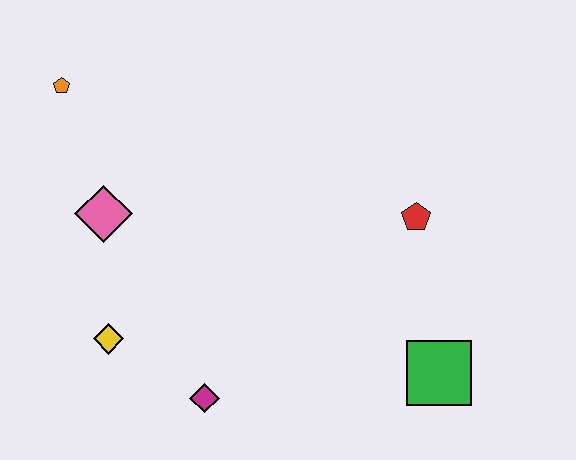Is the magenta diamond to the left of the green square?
Yes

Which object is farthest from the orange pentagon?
The green square is farthest from the orange pentagon.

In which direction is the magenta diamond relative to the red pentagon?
The magenta diamond is to the left of the red pentagon.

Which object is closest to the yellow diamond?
The magenta diamond is closest to the yellow diamond.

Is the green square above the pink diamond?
No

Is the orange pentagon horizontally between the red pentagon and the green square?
No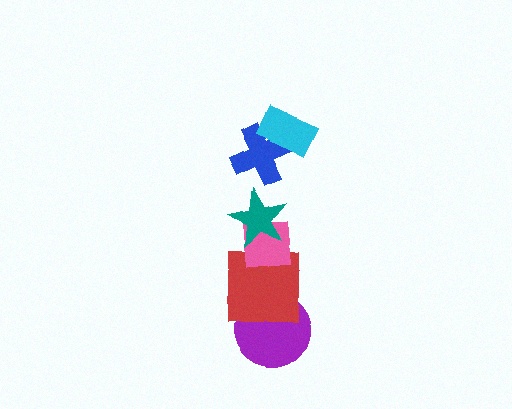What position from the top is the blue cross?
The blue cross is 2nd from the top.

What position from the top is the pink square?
The pink square is 4th from the top.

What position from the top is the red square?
The red square is 5th from the top.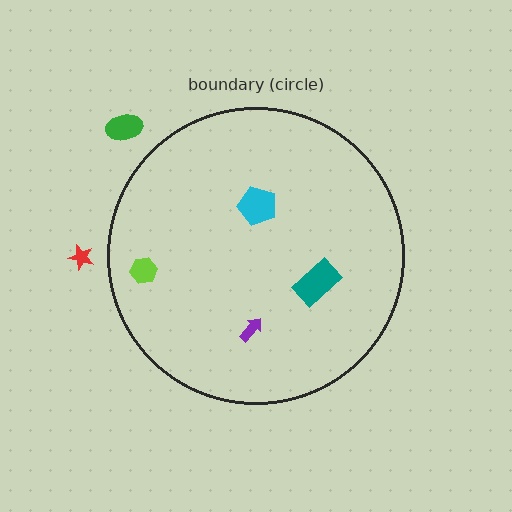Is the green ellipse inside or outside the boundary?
Outside.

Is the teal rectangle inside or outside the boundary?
Inside.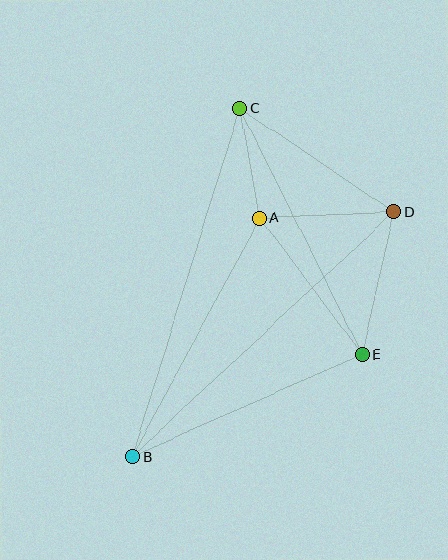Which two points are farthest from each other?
Points B and C are farthest from each other.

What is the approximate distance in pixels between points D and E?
The distance between D and E is approximately 146 pixels.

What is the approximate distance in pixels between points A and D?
The distance between A and D is approximately 135 pixels.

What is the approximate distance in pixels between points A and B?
The distance between A and B is approximately 270 pixels.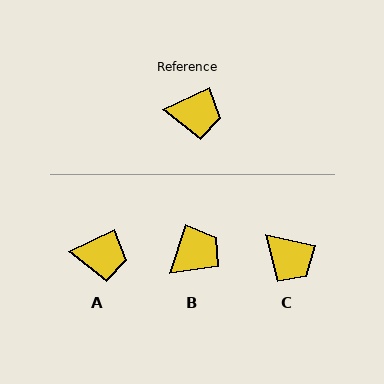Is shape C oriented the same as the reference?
No, it is off by about 37 degrees.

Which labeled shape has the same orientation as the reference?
A.